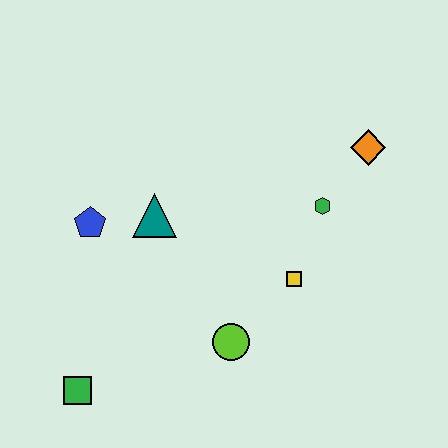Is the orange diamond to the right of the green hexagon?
Yes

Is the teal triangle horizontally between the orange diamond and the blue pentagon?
Yes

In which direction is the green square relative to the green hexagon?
The green square is to the left of the green hexagon.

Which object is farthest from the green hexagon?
The green square is farthest from the green hexagon.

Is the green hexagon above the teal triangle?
Yes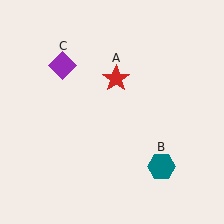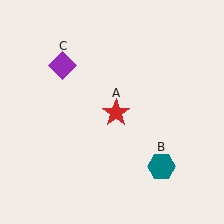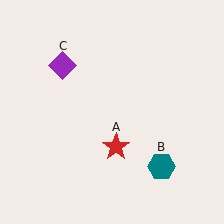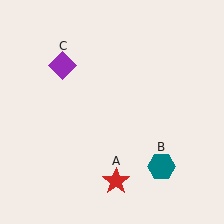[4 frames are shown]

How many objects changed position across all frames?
1 object changed position: red star (object A).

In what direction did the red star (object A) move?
The red star (object A) moved down.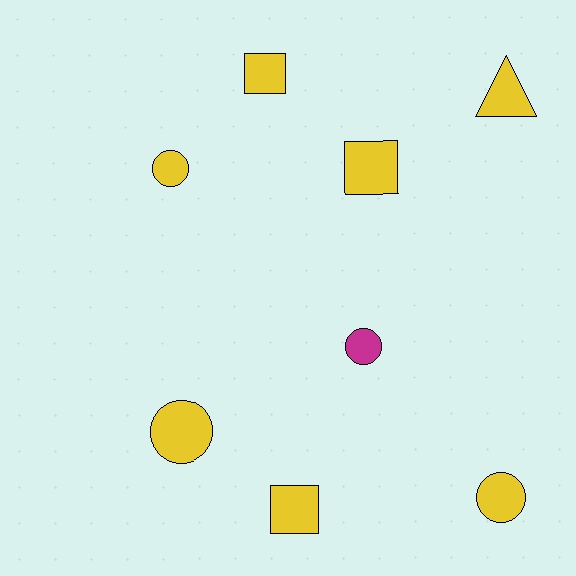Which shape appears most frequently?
Circle, with 4 objects.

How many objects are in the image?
There are 8 objects.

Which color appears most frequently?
Yellow, with 7 objects.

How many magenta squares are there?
There are no magenta squares.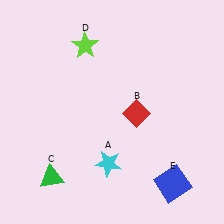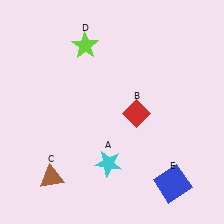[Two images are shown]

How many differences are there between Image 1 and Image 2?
There is 1 difference between the two images.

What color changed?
The triangle (C) changed from green in Image 1 to brown in Image 2.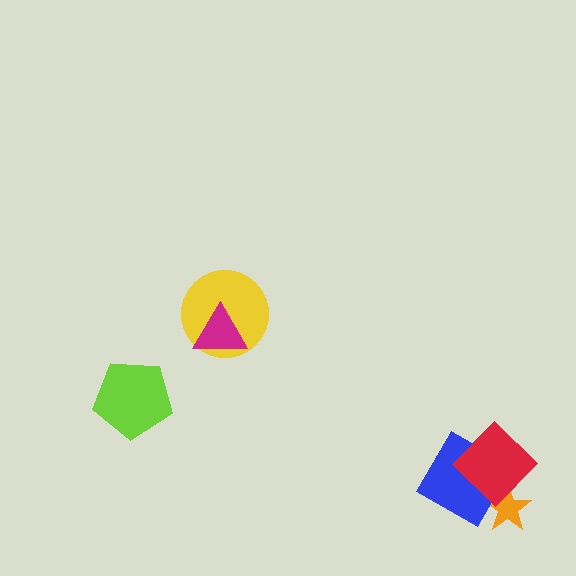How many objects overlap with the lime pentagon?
0 objects overlap with the lime pentagon.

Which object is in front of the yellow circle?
The magenta triangle is in front of the yellow circle.